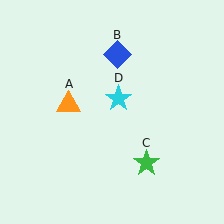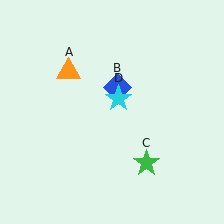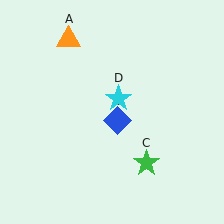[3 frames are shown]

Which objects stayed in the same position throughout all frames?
Green star (object C) and cyan star (object D) remained stationary.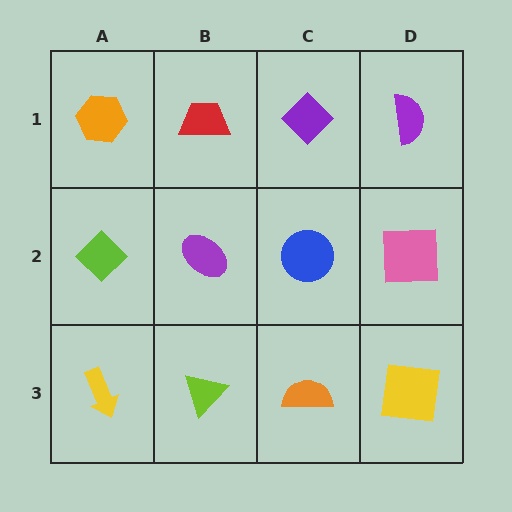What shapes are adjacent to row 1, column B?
A purple ellipse (row 2, column B), an orange hexagon (row 1, column A), a purple diamond (row 1, column C).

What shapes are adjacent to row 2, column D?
A purple semicircle (row 1, column D), a yellow square (row 3, column D), a blue circle (row 2, column C).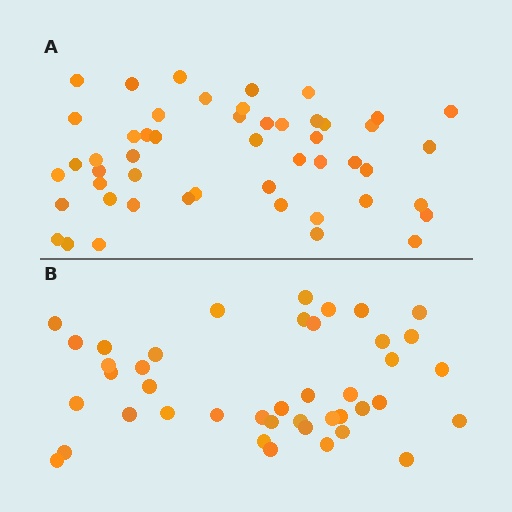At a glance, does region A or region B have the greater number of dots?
Region A (the top region) has more dots.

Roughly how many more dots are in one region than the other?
Region A has roughly 8 or so more dots than region B.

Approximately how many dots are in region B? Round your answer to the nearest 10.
About 40 dots. (The exact count is 42, which rounds to 40.)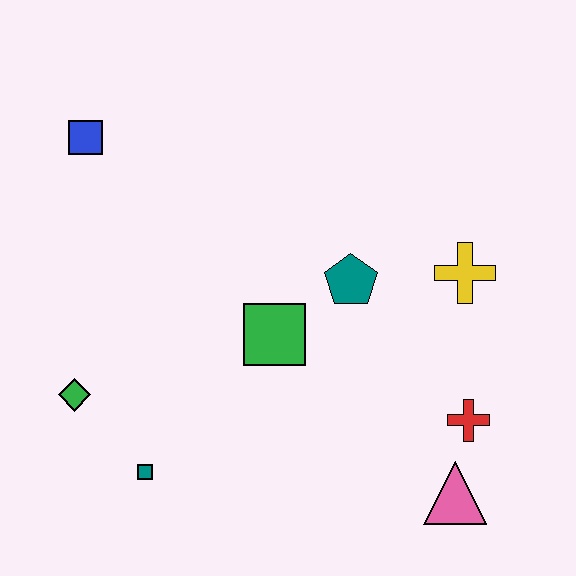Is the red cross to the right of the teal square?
Yes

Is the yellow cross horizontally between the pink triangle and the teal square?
No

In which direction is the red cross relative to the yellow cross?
The red cross is below the yellow cross.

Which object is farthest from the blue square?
The pink triangle is farthest from the blue square.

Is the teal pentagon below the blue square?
Yes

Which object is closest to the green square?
The teal pentagon is closest to the green square.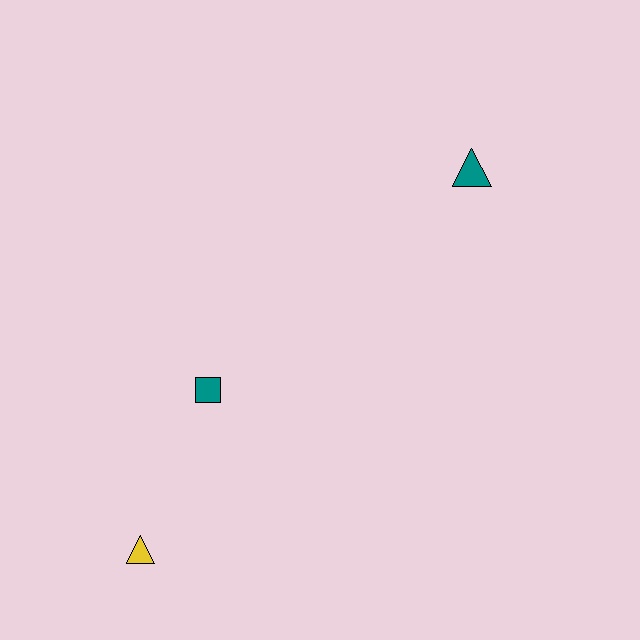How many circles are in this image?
There are no circles.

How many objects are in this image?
There are 3 objects.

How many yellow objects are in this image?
There is 1 yellow object.